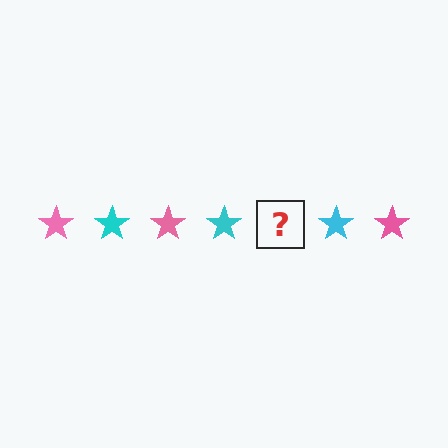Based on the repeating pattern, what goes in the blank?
The blank should be a pink star.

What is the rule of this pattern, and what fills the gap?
The rule is that the pattern cycles through pink, cyan stars. The gap should be filled with a pink star.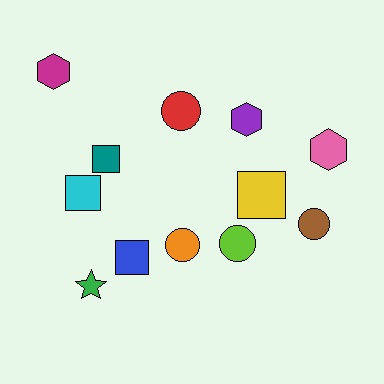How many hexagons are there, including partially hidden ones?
There are 3 hexagons.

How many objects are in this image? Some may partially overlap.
There are 12 objects.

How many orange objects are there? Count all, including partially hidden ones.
There is 1 orange object.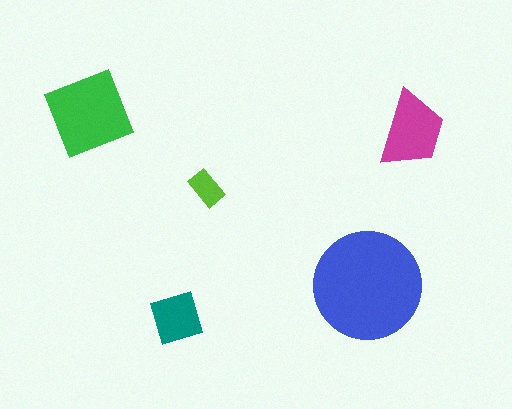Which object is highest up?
The green square is topmost.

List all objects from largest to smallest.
The blue circle, the green square, the magenta trapezoid, the teal diamond, the lime rectangle.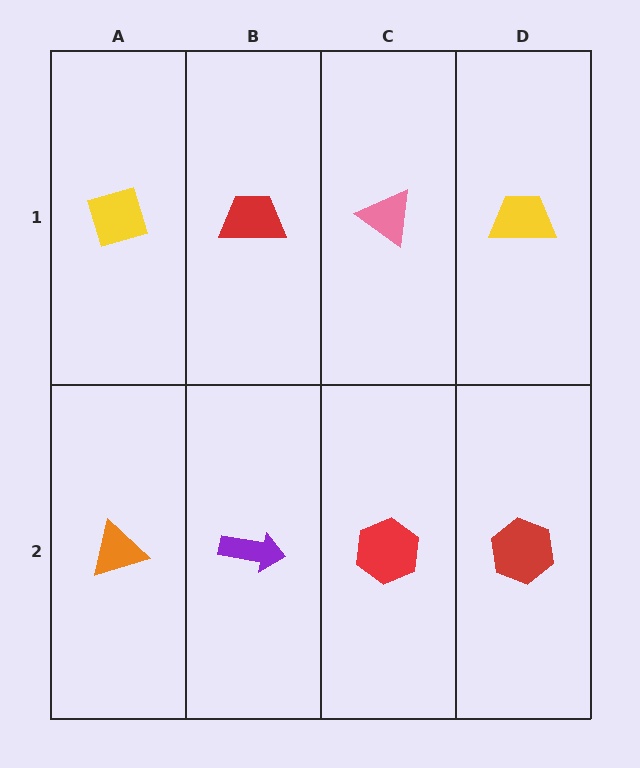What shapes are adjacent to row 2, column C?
A pink triangle (row 1, column C), a purple arrow (row 2, column B), a red hexagon (row 2, column D).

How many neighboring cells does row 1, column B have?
3.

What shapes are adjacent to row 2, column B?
A red trapezoid (row 1, column B), an orange triangle (row 2, column A), a red hexagon (row 2, column C).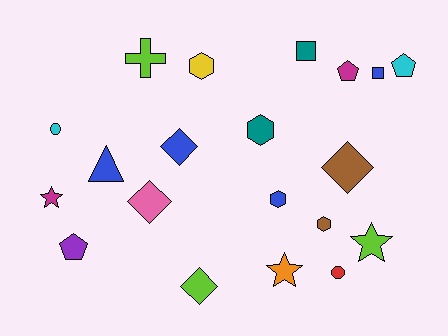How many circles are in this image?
There are 2 circles.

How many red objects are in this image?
There is 1 red object.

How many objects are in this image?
There are 20 objects.